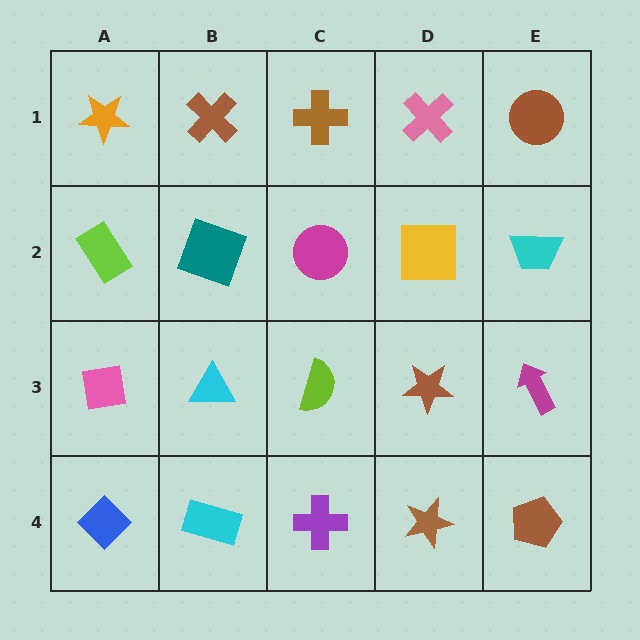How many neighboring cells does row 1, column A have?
2.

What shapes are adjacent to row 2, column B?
A brown cross (row 1, column B), a cyan triangle (row 3, column B), a lime rectangle (row 2, column A), a magenta circle (row 2, column C).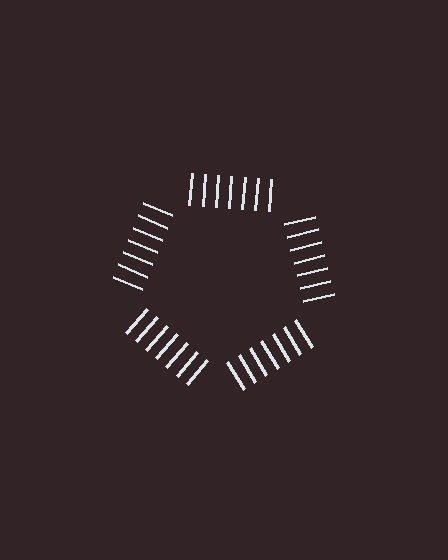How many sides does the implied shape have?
5 sides — the line-ends trace a pentagon.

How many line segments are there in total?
35 — 7 along each of the 5 edges.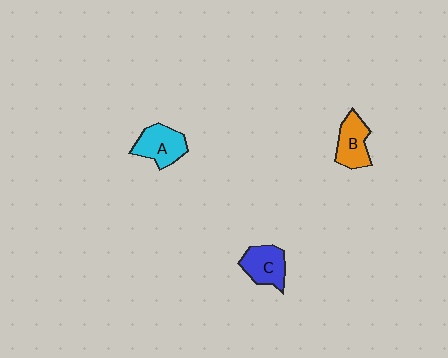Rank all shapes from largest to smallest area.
From largest to smallest: A (cyan), C (blue), B (orange).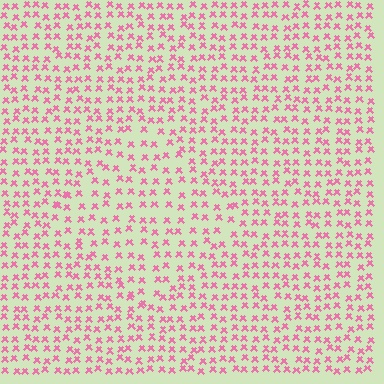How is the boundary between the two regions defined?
The boundary is defined by a change in element density (approximately 1.4x ratio). All elements are the same color, size, and shape.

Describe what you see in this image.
The image contains small pink elements arranged at two different densities. A diamond-shaped region is visible where the elements are less densely packed than the surrounding area.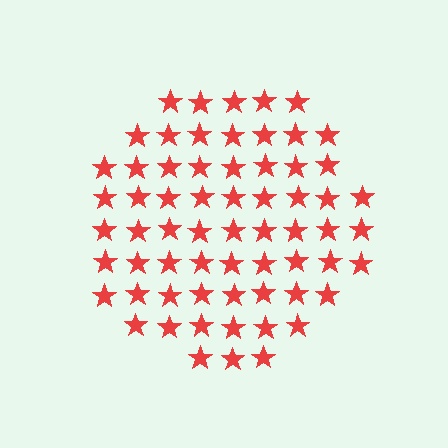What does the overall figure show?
The overall figure shows a circle.